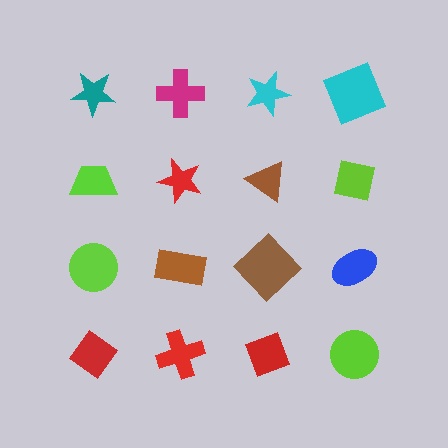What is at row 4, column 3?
A red diamond.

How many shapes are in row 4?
4 shapes.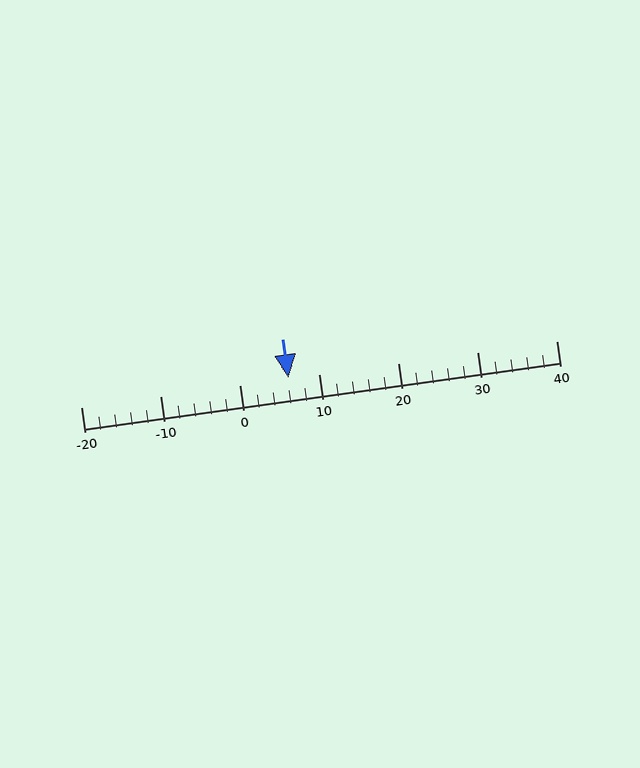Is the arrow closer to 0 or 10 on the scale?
The arrow is closer to 10.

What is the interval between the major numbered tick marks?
The major tick marks are spaced 10 units apart.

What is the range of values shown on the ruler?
The ruler shows values from -20 to 40.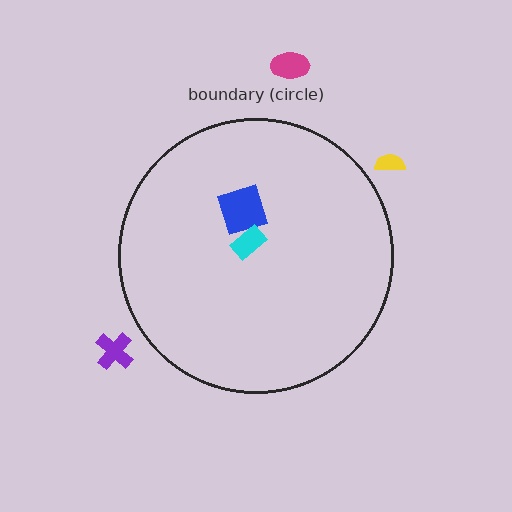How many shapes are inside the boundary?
2 inside, 3 outside.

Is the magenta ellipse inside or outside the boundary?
Outside.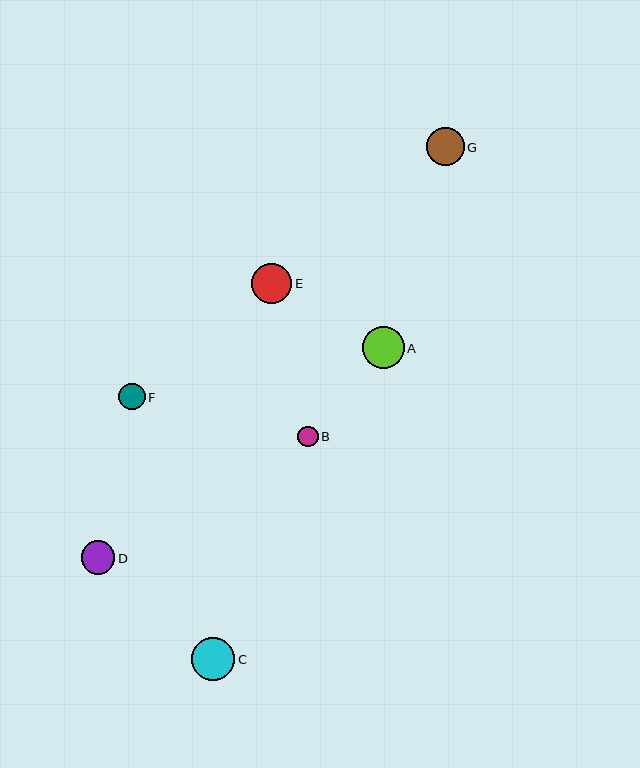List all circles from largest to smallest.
From largest to smallest: C, A, E, G, D, F, B.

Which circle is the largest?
Circle C is the largest with a size of approximately 43 pixels.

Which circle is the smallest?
Circle B is the smallest with a size of approximately 21 pixels.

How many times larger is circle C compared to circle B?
Circle C is approximately 2.1 times the size of circle B.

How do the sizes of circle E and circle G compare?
Circle E and circle G are approximately the same size.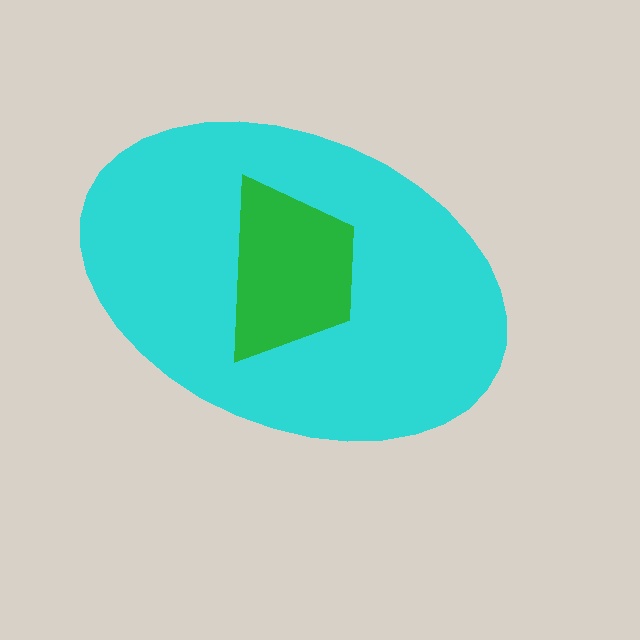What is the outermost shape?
The cyan ellipse.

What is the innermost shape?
The green trapezoid.